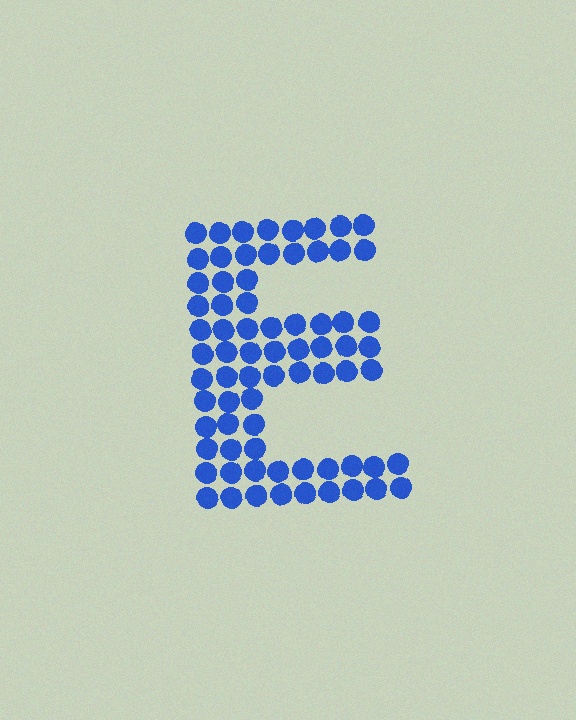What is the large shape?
The large shape is the letter E.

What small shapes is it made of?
It is made of small circles.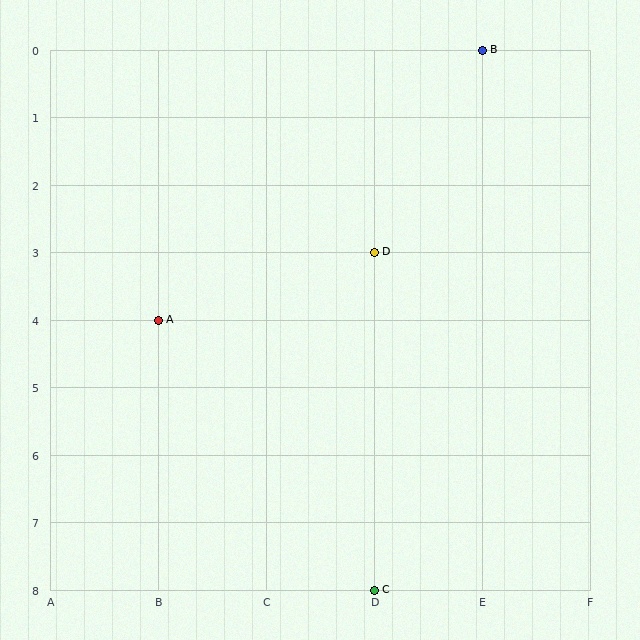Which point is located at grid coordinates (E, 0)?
Point B is at (E, 0).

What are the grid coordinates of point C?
Point C is at grid coordinates (D, 8).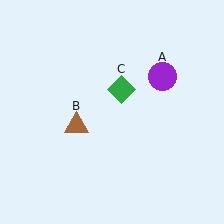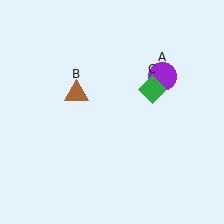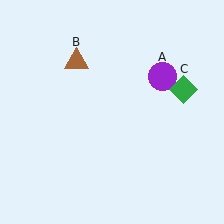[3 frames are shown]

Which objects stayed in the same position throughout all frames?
Purple circle (object A) remained stationary.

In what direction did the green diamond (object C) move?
The green diamond (object C) moved right.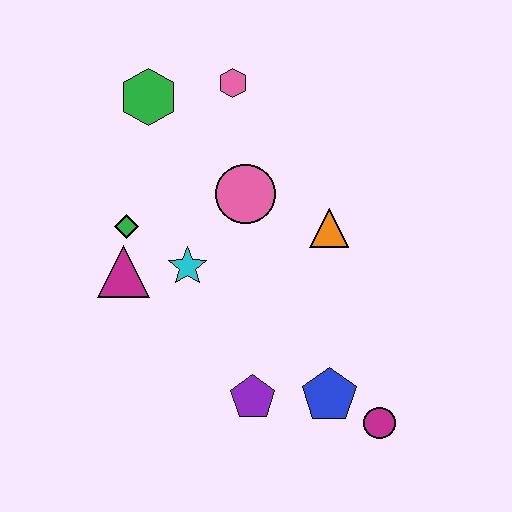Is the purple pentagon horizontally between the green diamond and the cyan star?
No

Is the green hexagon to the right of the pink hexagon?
No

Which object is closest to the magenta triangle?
The green diamond is closest to the magenta triangle.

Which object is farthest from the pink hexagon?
The magenta circle is farthest from the pink hexagon.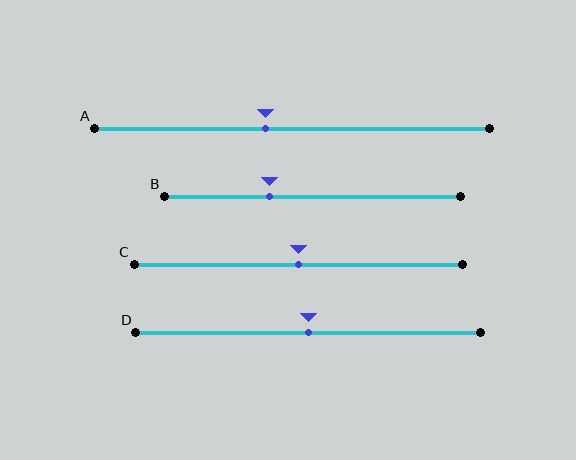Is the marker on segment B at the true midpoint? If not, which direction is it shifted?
No, the marker on segment B is shifted to the left by about 15% of the segment length.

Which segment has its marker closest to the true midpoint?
Segment C has its marker closest to the true midpoint.